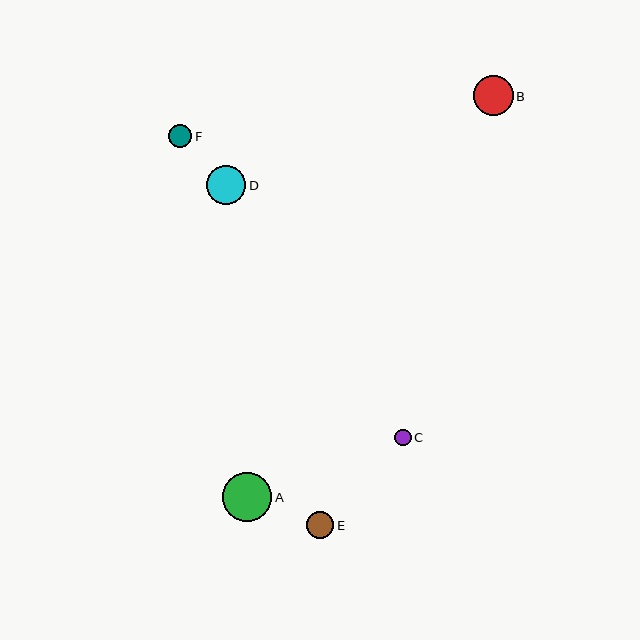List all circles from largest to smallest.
From largest to smallest: A, B, D, E, F, C.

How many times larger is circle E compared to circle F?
Circle E is approximately 1.1 times the size of circle F.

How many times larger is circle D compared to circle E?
Circle D is approximately 1.4 times the size of circle E.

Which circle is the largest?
Circle A is the largest with a size of approximately 49 pixels.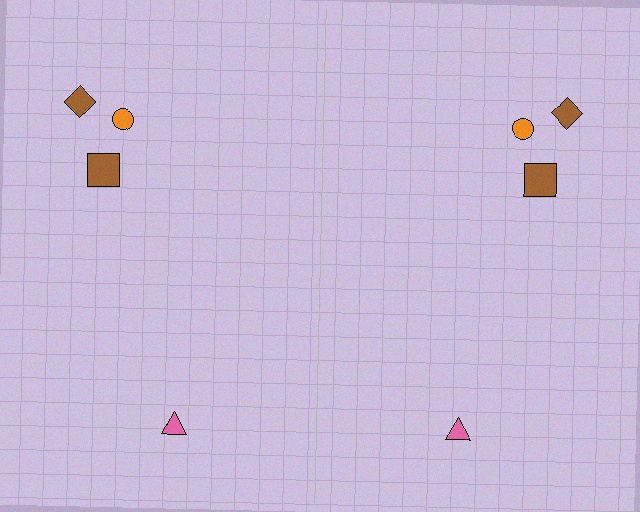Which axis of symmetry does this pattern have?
The pattern has a vertical axis of symmetry running through the center of the image.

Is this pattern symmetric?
Yes, this pattern has bilateral (reflection) symmetry.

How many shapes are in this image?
There are 8 shapes in this image.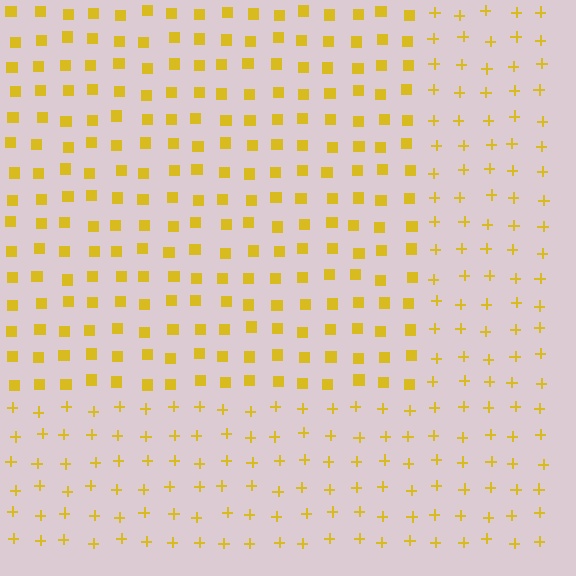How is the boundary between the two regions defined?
The boundary is defined by a change in element shape: squares inside vs. plus signs outside. All elements share the same color and spacing.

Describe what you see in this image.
The image is filled with small yellow elements arranged in a uniform grid. A rectangle-shaped region contains squares, while the surrounding area contains plus signs. The boundary is defined purely by the change in element shape.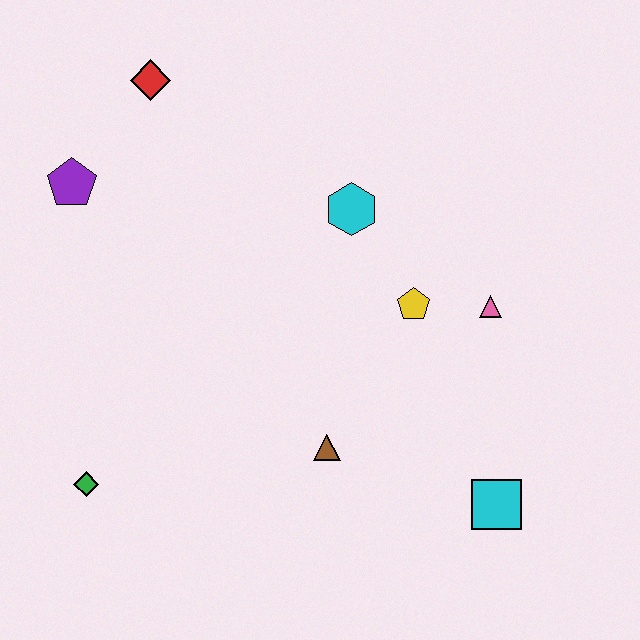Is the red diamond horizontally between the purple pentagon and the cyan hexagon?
Yes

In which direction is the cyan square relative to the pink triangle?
The cyan square is below the pink triangle.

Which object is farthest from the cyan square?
The red diamond is farthest from the cyan square.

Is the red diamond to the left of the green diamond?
No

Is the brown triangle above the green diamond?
Yes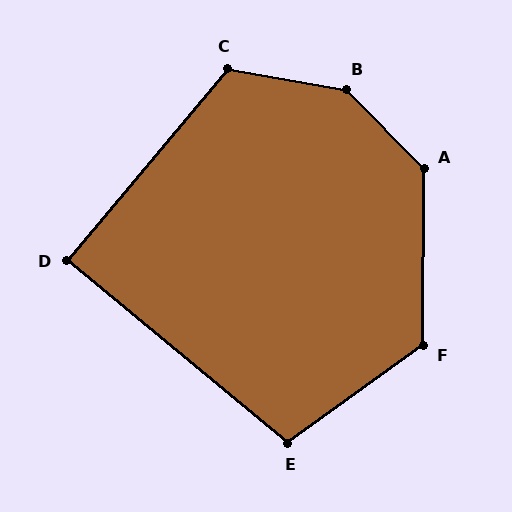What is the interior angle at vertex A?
Approximately 135 degrees (obtuse).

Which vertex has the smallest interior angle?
D, at approximately 90 degrees.